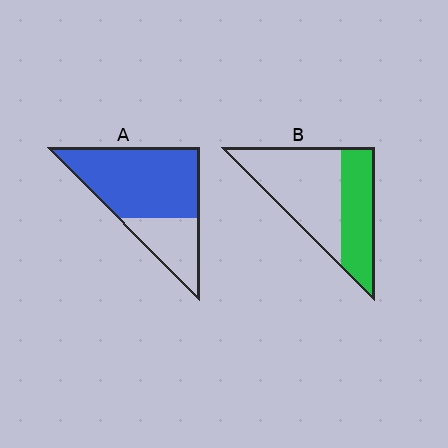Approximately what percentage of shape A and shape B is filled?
A is approximately 70% and B is approximately 40%.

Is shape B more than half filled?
No.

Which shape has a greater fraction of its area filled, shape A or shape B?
Shape A.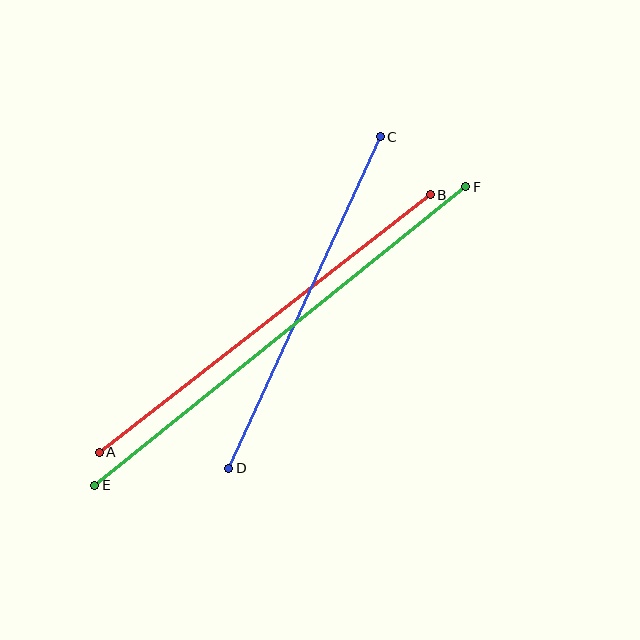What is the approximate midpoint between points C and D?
The midpoint is at approximately (305, 303) pixels.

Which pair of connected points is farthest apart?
Points E and F are farthest apart.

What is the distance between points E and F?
The distance is approximately 477 pixels.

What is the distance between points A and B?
The distance is approximately 420 pixels.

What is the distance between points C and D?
The distance is approximately 364 pixels.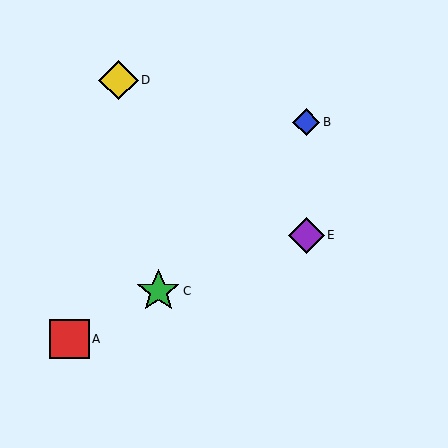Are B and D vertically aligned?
No, B is at x≈306 and D is at x≈118.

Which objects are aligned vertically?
Objects B, E are aligned vertically.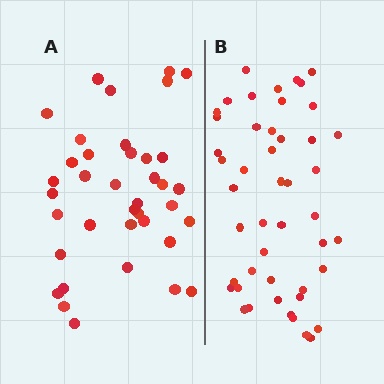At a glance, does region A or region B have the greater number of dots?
Region B (the right region) has more dots.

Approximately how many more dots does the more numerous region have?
Region B has roughly 8 or so more dots than region A.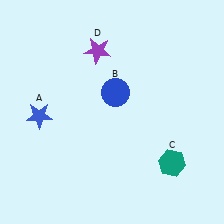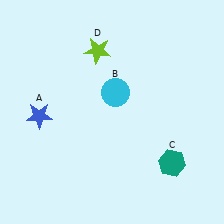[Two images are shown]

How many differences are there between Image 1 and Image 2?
There are 2 differences between the two images.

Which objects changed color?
B changed from blue to cyan. D changed from purple to lime.